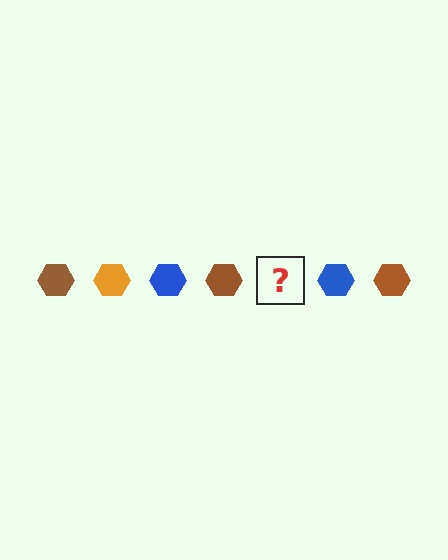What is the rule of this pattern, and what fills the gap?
The rule is that the pattern cycles through brown, orange, blue hexagons. The gap should be filled with an orange hexagon.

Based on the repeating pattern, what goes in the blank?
The blank should be an orange hexagon.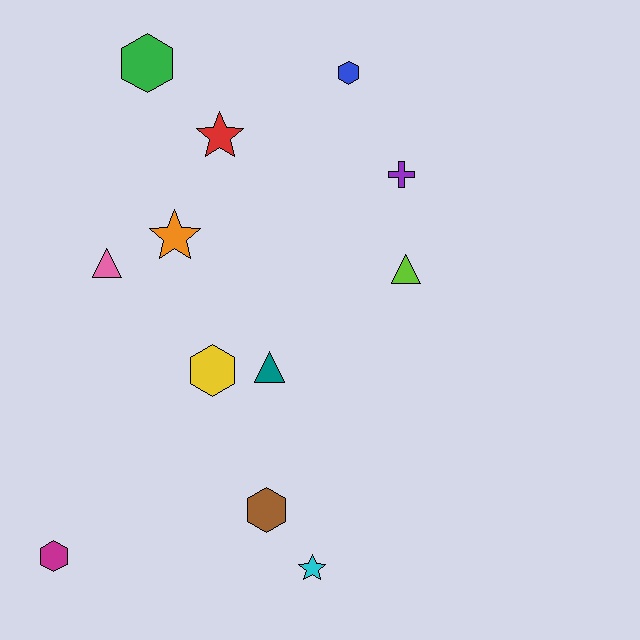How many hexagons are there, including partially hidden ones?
There are 5 hexagons.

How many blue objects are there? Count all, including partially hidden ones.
There is 1 blue object.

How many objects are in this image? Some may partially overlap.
There are 12 objects.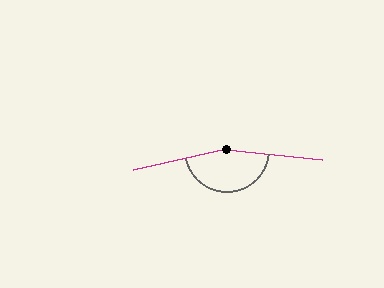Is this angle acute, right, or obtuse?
It is obtuse.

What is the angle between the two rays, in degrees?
Approximately 161 degrees.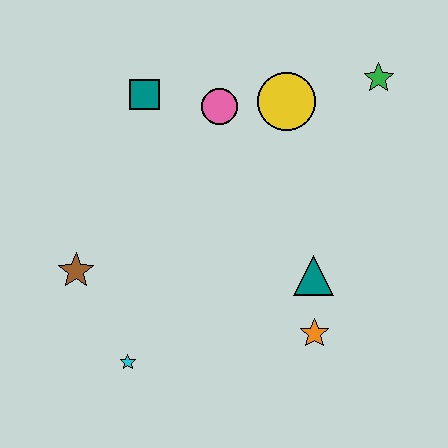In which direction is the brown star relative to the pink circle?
The brown star is below the pink circle.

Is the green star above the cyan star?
Yes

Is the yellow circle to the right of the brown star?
Yes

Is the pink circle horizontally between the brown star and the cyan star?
No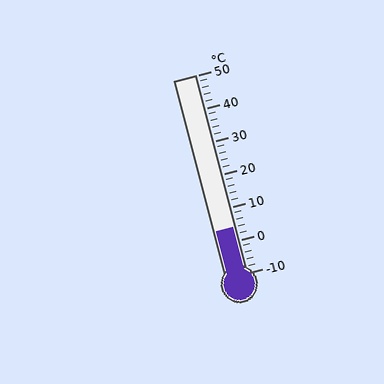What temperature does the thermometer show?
The thermometer shows approximately 4°C.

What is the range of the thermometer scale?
The thermometer scale ranges from -10°C to 50°C.